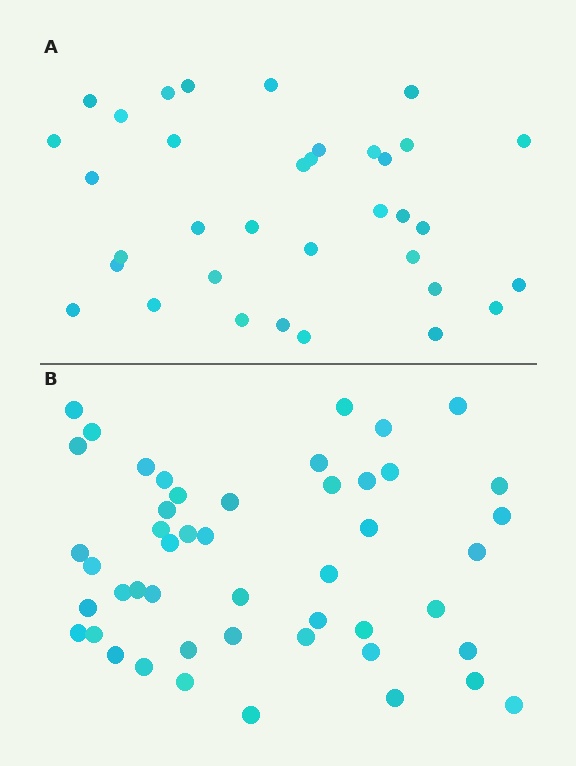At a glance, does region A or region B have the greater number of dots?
Region B (the bottom region) has more dots.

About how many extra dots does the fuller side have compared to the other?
Region B has approximately 15 more dots than region A.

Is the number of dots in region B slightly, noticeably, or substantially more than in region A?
Region B has noticeably more, but not dramatically so. The ratio is roughly 1.4 to 1.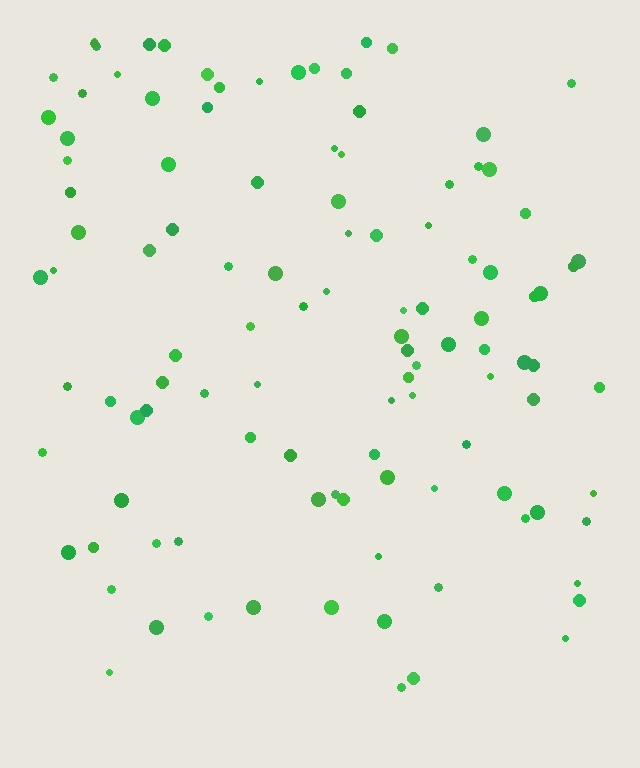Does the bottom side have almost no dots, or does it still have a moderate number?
Still a moderate number, just noticeably fewer than the top.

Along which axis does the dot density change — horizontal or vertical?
Vertical.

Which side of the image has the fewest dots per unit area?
The bottom.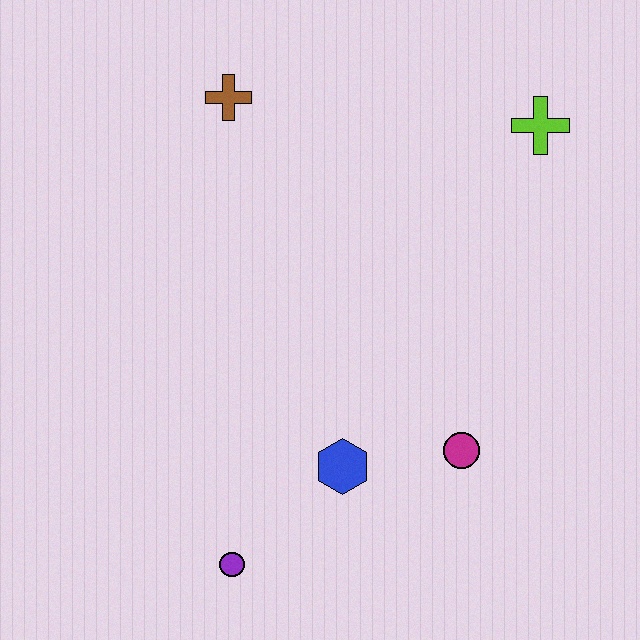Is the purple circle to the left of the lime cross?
Yes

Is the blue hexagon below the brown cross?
Yes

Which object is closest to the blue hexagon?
The magenta circle is closest to the blue hexagon.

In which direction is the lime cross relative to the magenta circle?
The lime cross is above the magenta circle.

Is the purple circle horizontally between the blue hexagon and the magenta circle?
No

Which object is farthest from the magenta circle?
The brown cross is farthest from the magenta circle.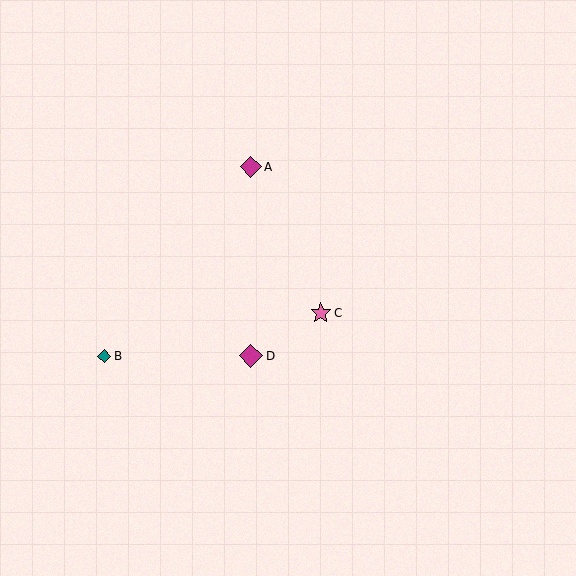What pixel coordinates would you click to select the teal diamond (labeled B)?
Click at (104, 356) to select the teal diamond B.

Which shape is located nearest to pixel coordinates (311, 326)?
The pink star (labeled C) at (321, 313) is nearest to that location.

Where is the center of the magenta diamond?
The center of the magenta diamond is at (251, 356).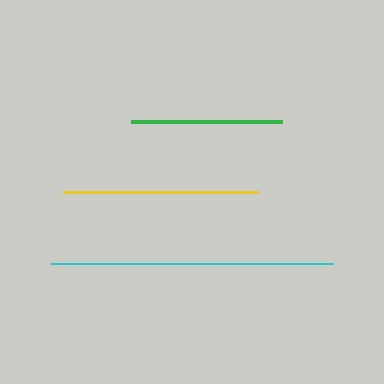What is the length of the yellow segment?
The yellow segment is approximately 195 pixels long.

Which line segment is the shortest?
The green line is the shortest at approximately 150 pixels.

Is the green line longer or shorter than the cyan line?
The cyan line is longer than the green line.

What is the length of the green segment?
The green segment is approximately 150 pixels long.